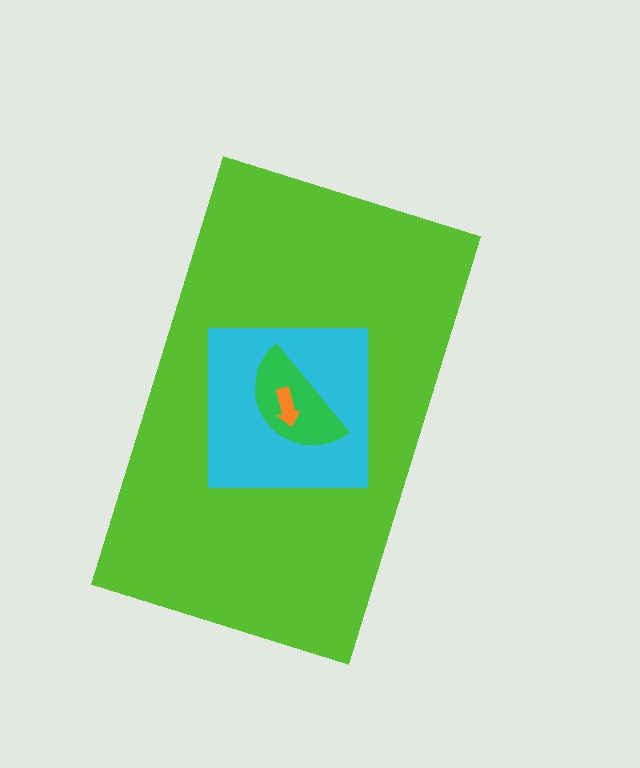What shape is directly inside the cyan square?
The green semicircle.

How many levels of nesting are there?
4.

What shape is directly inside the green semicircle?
The orange arrow.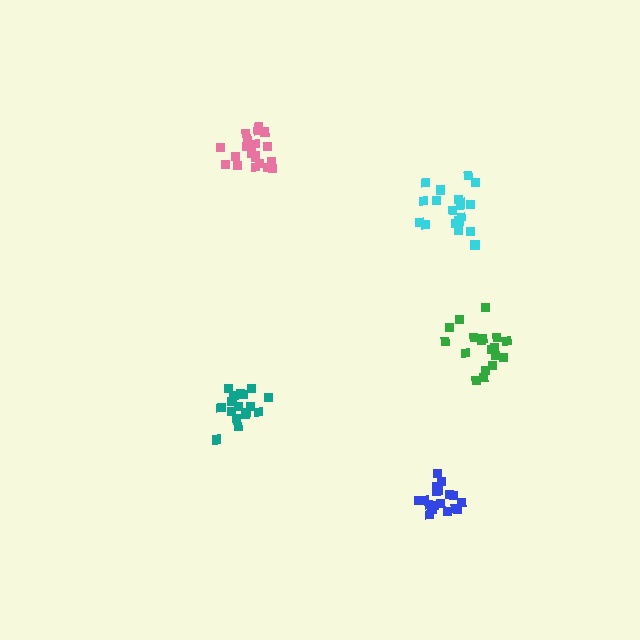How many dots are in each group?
Group 1: 19 dots, Group 2: 19 dots, Group 3: 17 dots, Group 4: 18 dots, Group 5: 19 dots (92 total).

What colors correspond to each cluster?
The clusters are colored: pink, cyan, teal, green, blue.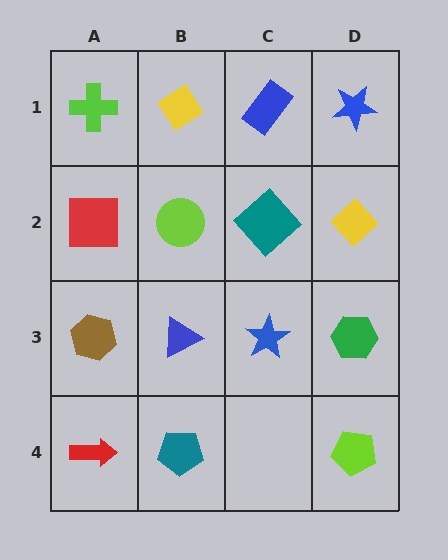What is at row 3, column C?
A blue star.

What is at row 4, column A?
A red arrow.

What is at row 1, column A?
A lime cross.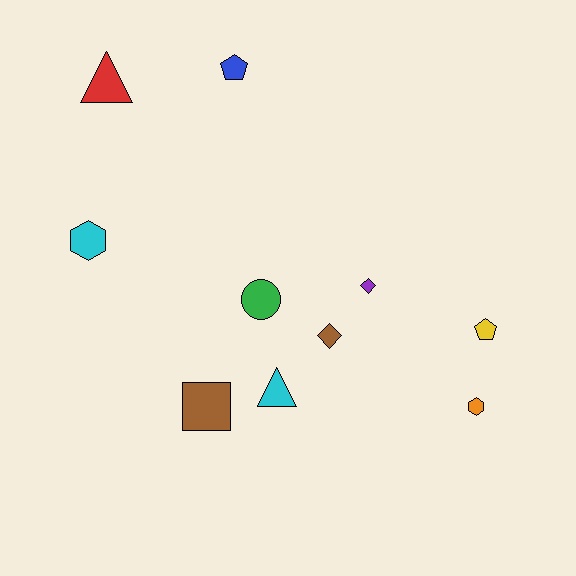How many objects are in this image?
There are 10 objects.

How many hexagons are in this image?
There are 2 hexagons.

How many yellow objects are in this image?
There is 1 yellow object.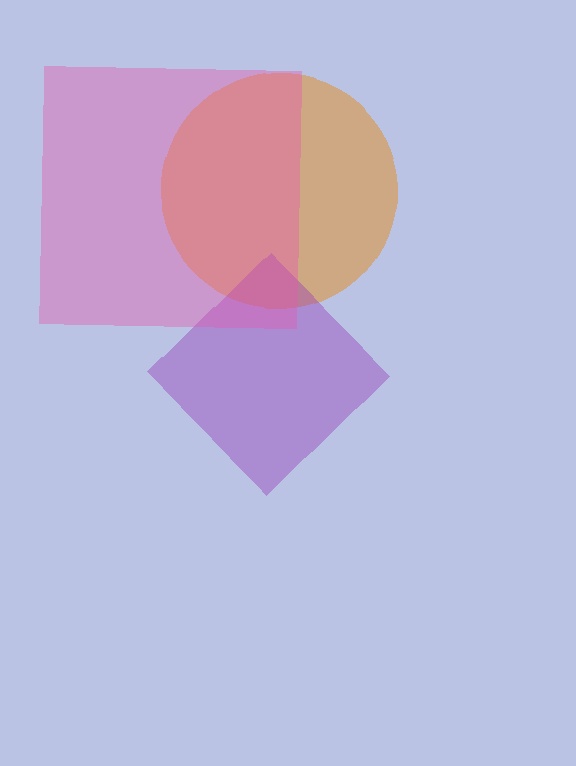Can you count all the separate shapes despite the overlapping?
Yes, there are 3 separate shapes.